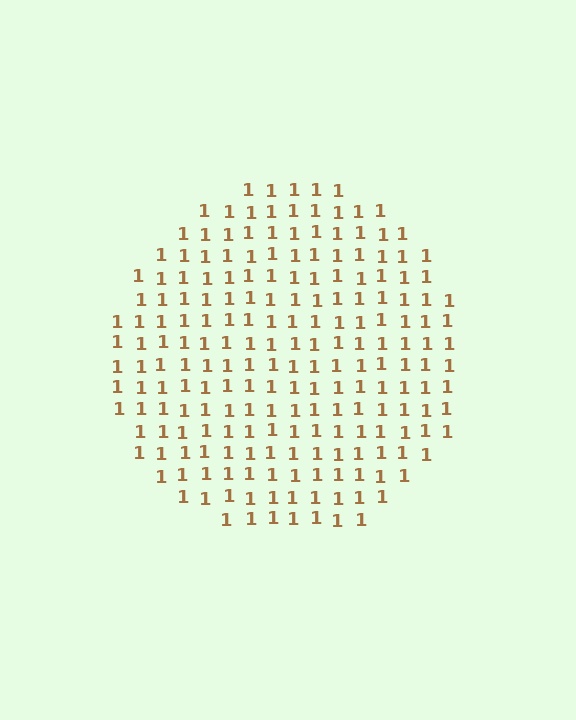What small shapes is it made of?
It is made of small digit 1's.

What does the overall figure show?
The overall figure shows a circle.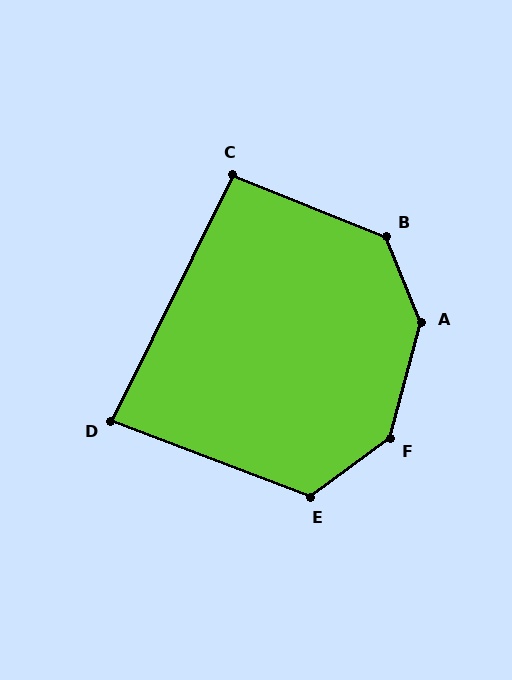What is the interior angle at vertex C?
Approximately 95 degrees (approximately right).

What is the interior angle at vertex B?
Approximately 134 degrees (obtuse).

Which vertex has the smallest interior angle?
D, at approximately 84 degrees.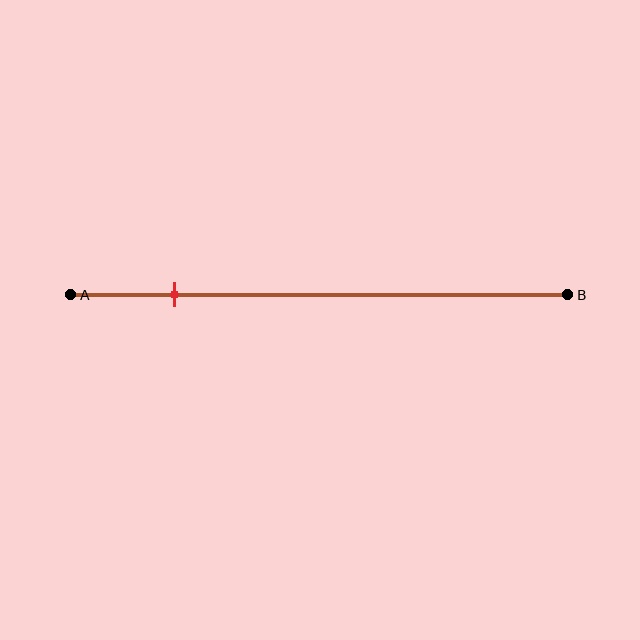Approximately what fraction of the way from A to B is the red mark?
The red mark is approximately 20% of the way from A to B.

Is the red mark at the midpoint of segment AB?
No, the mark is at about 20% from A, not at the 50% midpoint.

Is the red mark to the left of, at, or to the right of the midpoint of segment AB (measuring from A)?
The red mark is to the left of the midpoint of segment AB.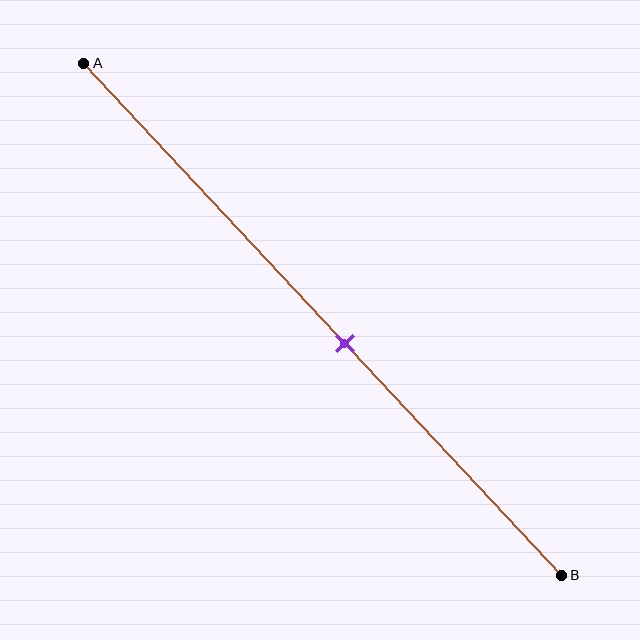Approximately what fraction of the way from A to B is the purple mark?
The purple mark is approximately 55% of the way from A to B.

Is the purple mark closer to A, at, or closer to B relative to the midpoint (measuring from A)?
The purple mark is closer to point B than the midpoint of segment AB.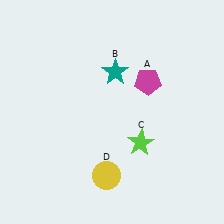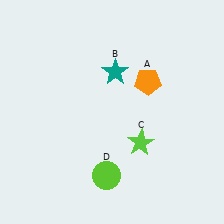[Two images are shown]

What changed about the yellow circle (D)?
In Image 1, D is yellow. In Image 2, it changed to lime.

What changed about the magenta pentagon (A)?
In Image 1, A is magenta. In Image 2, it changed to orange.